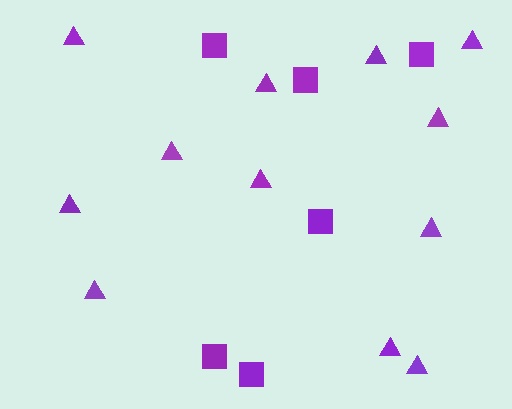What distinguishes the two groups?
There are 2 groups: one group of triangles (12) and one group of squares (6).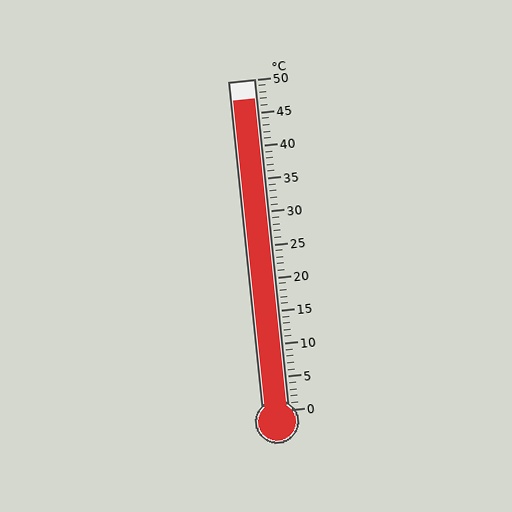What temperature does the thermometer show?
The thermometer shows approximately 47°C.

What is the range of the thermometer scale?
The thermometer scale ranges from 0°C to 50°C.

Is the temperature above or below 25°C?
The temperature is above 25°C.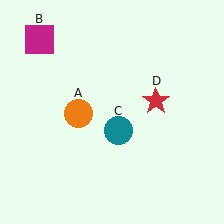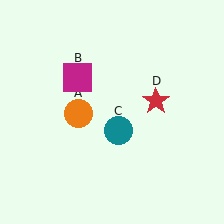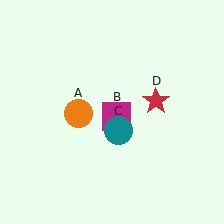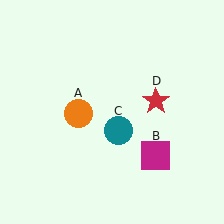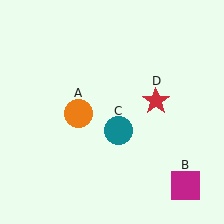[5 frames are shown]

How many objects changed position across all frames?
1 object changed position: magenta square (object B).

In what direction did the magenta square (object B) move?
The magenta square (object B) moved down and to the right.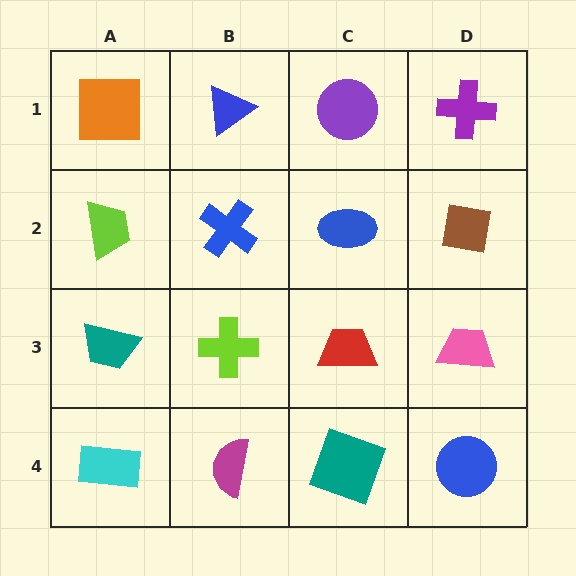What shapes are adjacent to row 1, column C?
A blue ellipse (row 2, column C), a blue triangle (row 1, column B), a purple cross (row 1, column D).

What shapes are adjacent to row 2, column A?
An orange square (row 1, column A), a teal trapezoid (row 3, column A), a blue cross (row 2, column B).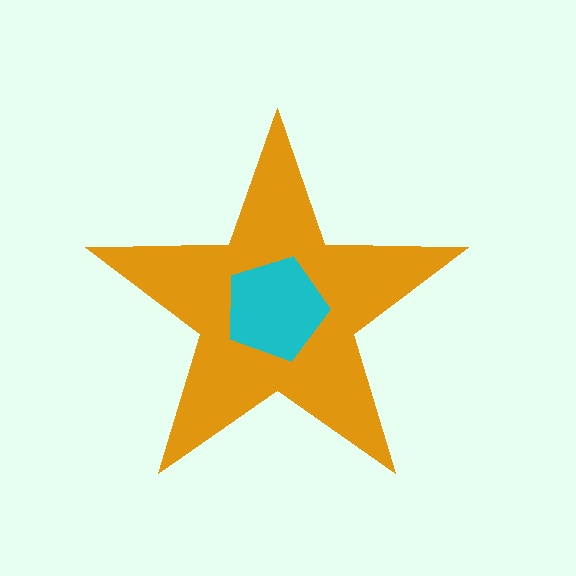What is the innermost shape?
The cyan pentagon.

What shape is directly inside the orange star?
The cyan pentagon.